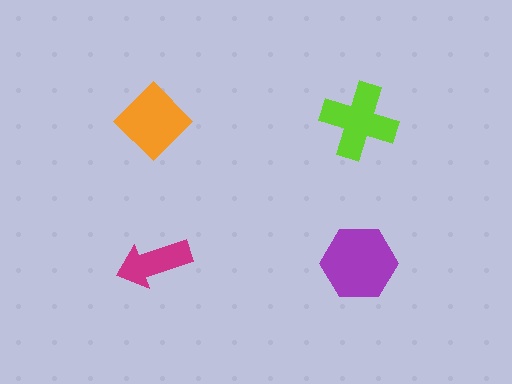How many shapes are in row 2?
2 shapes.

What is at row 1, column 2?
A lime cross.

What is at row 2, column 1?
A magenta arrow.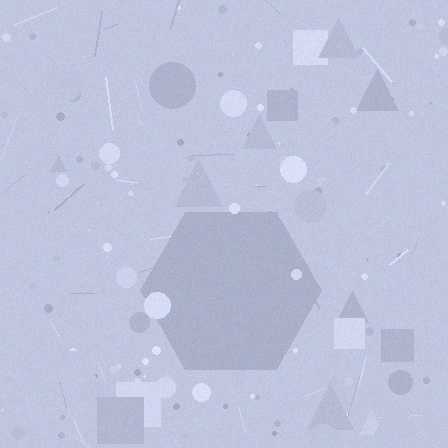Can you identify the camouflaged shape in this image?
The camouflaged shape is a hexagon.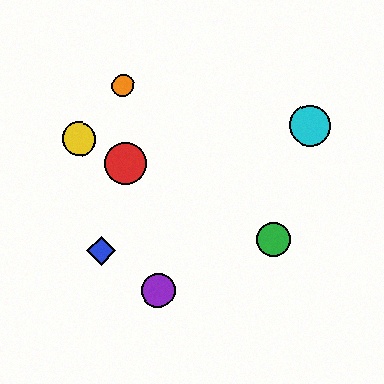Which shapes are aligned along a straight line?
The red circle, the green circle, the yellow circle are aligned along a straight line.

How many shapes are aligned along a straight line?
3 shapes (the red circle, the green circle, the yellow circle) are aligned along a straight line.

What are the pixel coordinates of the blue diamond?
The blue diamond is at (101, 250).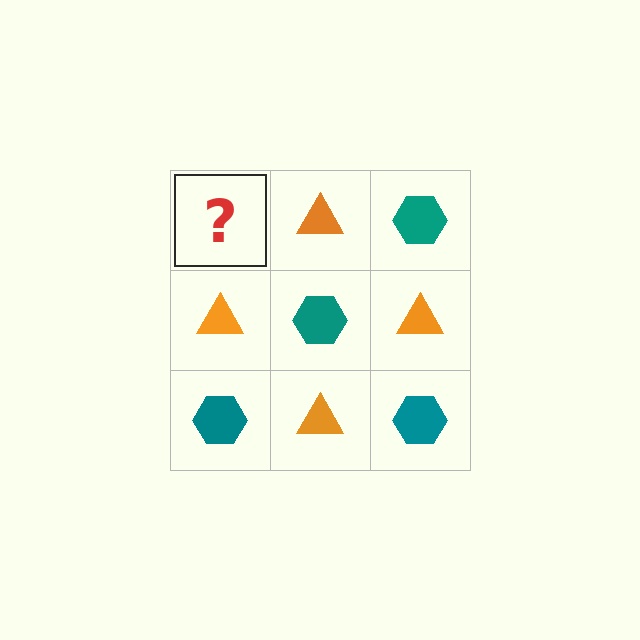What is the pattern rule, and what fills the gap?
The rule is that it alternates teal hexagon and orange triangle in a checkerboard pattern. The gap should be filled with a teal hexagon.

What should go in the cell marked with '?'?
The missing cell should contain a teal hexagon.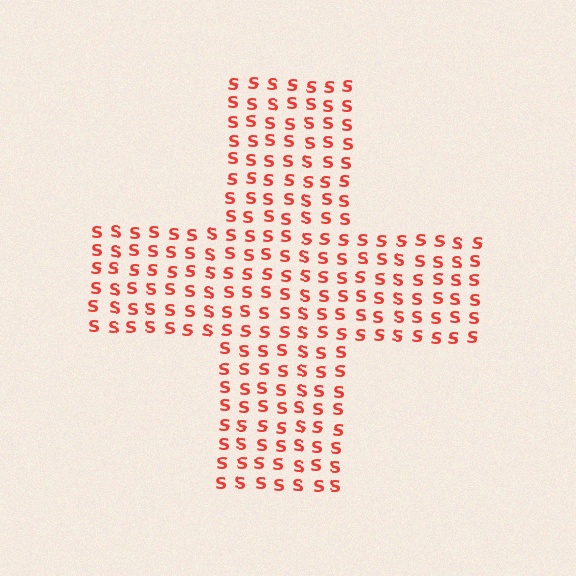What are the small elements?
The small elements are letter S's.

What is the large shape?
The large shape is a cross.